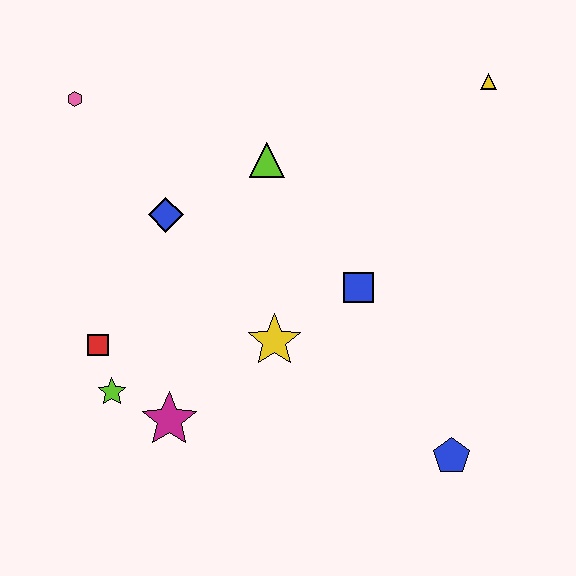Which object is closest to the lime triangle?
The blue diamond is closest to the lime triangle.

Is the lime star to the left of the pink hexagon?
No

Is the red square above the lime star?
Yes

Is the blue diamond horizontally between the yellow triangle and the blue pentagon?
No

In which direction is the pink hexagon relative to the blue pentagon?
The pink hexagon is to the left of the blue pentagon.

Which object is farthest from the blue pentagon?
The pink hexagon is farthest from the blue pentagon.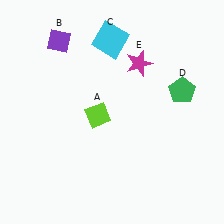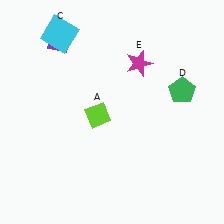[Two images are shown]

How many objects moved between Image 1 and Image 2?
1 object moved between the two images.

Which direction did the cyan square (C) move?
The cyan square (C) moved left.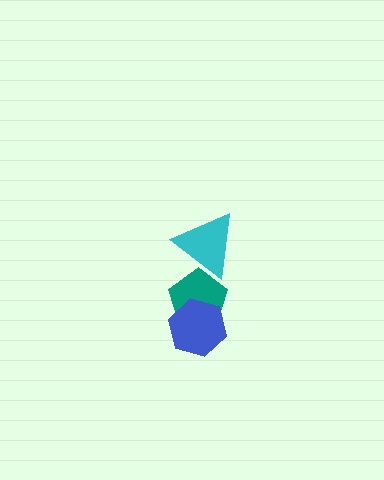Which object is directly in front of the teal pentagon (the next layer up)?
The blue hexagon is directly in front of the teal pentagon.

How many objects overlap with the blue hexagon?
1 object overlaps with the blue hexagon.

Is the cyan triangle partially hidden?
No, no other shape covers it.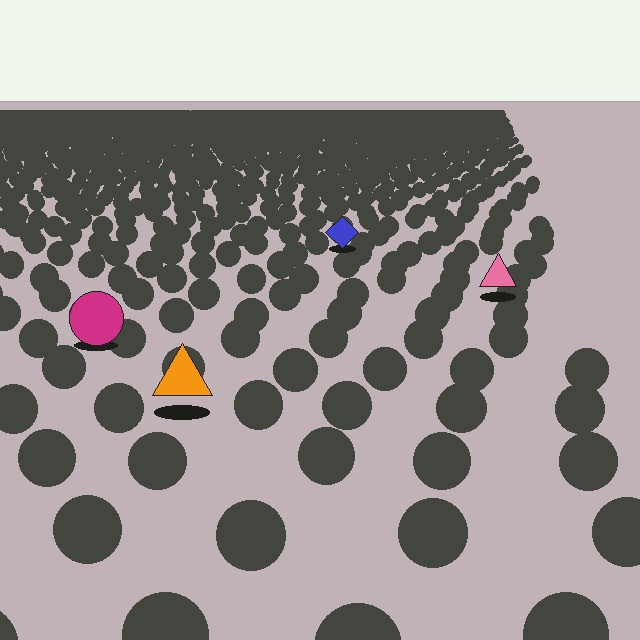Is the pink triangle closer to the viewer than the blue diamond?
Yes. The pink triangle is closer — you can tell from the texture gradient: the ground texture is coarser near it.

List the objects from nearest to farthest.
From nearest to farthest: the orange triangle, the magenta circle, the pink triangle, the blue diamond.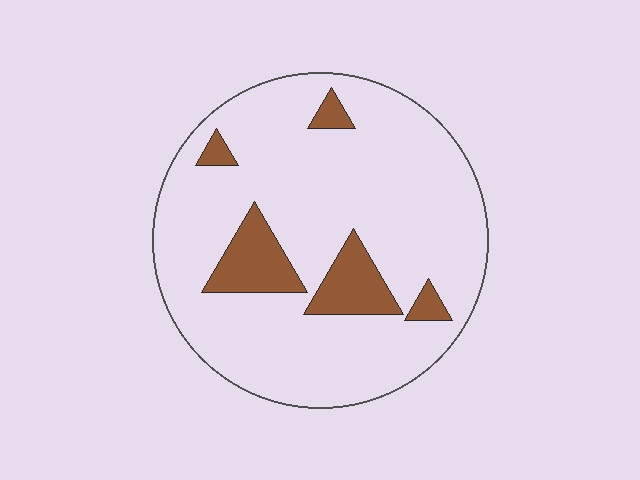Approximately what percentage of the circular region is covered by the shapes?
Approximately 15%.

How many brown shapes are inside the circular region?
5.